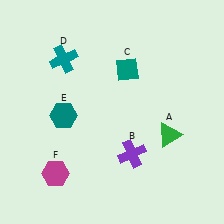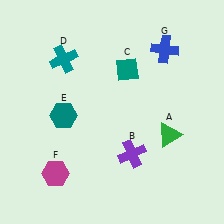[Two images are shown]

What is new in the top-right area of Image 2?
A blue cross (G) was added in the top-right area of Image 2.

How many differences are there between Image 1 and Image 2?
There is 1 difference between the two images.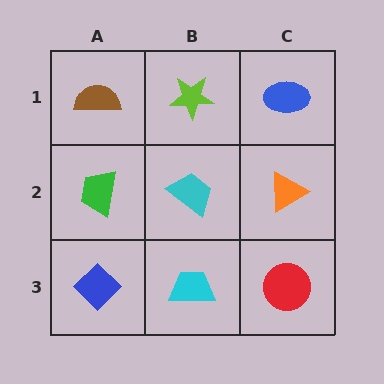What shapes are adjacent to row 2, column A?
A brown semicircle (row 1, column A), a blue diamond (row 3, column A), a cyan trapezoid (row 2, column B).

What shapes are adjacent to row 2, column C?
A blue ellipse (row 1, column C), a red circle (row 3, column C), a cyan trapezoid (row 2, column B).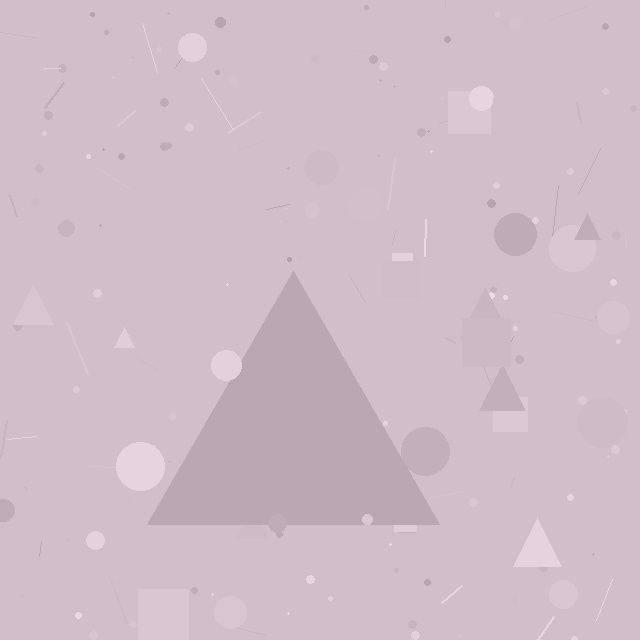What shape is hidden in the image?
A triangle is hidden in the image.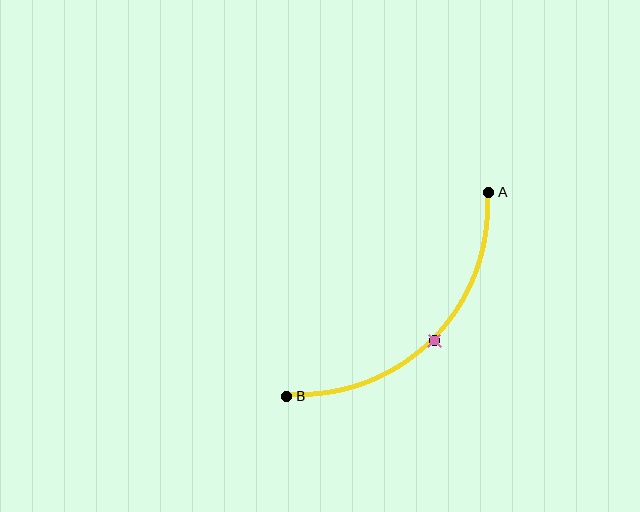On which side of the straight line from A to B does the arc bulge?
The arc bulges below and to the right of the straight line connecting A and B.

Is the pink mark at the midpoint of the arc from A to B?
Yes. The pink mark lies on the arc at equal arc-length from both A and B — it is the arc midpoint.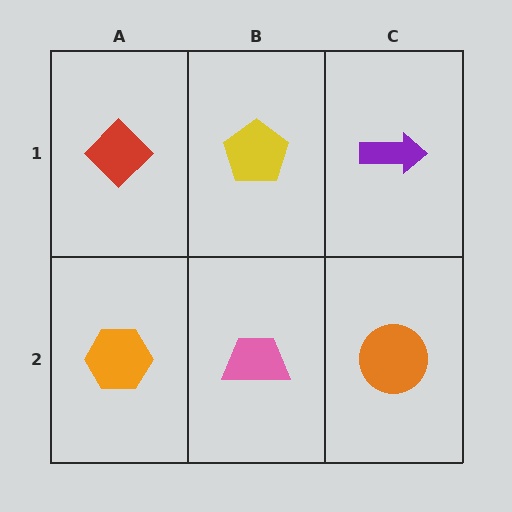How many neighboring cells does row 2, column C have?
2.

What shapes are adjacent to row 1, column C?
An orange circle (row 2, column C), a yellow pentagon (row 1, column B).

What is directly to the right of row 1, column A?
A yellow pentagon.